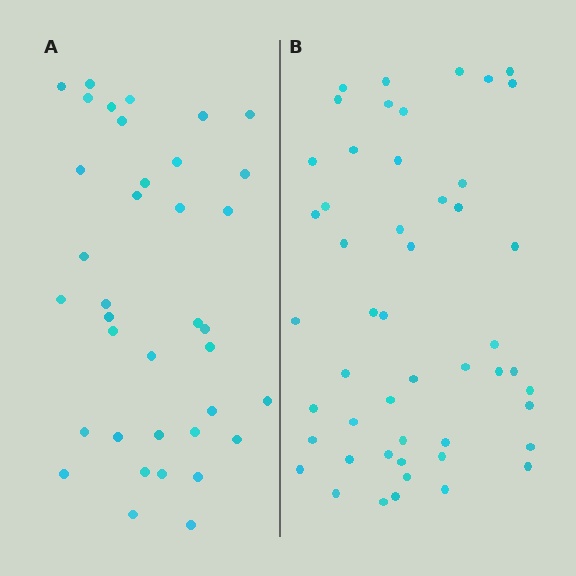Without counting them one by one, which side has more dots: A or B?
Region B (the right region) has more dots.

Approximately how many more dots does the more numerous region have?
Region B has approximately 15 more dots than region A.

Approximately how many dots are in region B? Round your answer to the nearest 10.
About 50 dots.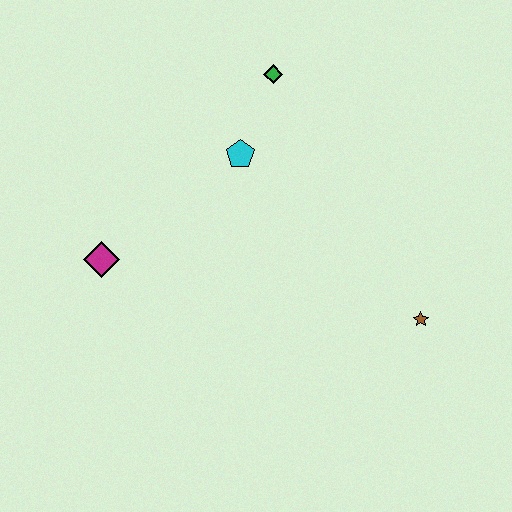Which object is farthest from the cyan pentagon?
The brown star is farthest from the cyan pentagon.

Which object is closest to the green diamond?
The cyan pentagon is closest to the green diamond.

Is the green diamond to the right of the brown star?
No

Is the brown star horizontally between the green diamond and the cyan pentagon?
No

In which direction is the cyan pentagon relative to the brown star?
The cyan pentagon is to the left of the brown star.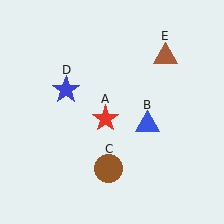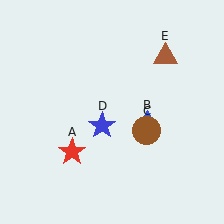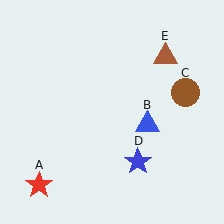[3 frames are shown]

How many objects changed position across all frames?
3 objects changed position: red star (object A), brown circle (object C), blue star (object D).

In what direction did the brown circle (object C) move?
The brown circle (object C) moved up and to the right.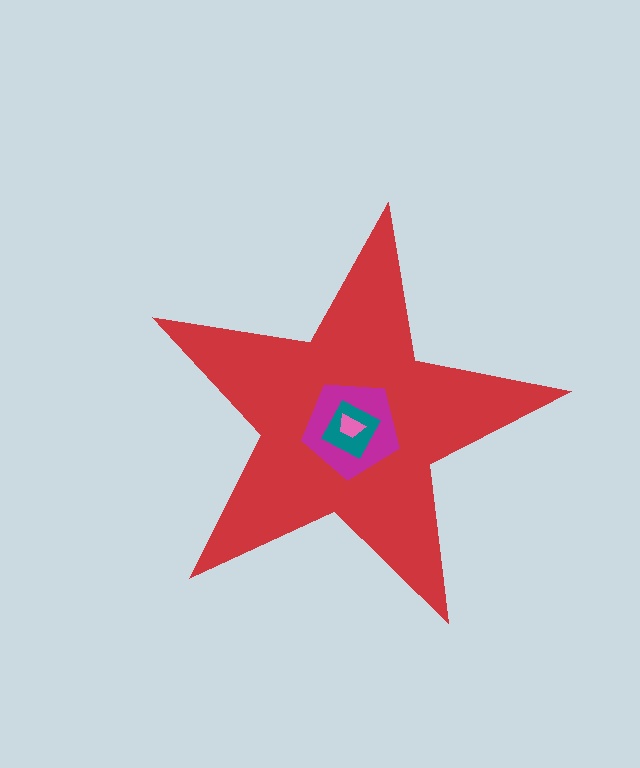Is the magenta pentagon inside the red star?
Yes.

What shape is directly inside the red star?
The magenta pentagon.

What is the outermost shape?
The red star.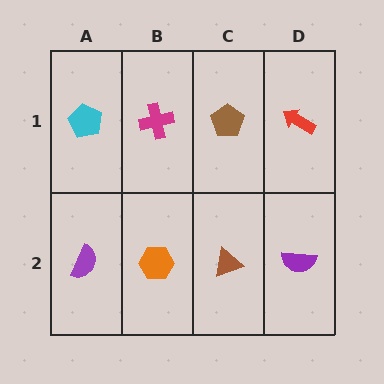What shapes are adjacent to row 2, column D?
A red arrow (row 1, column D), a brown triangle (row 2, column C).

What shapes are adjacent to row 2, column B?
A magenta cross (row 1, column B), a purple semicircle (row 2, column A), a brown triangle (row 2, column C).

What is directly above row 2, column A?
A cyan pentagon.